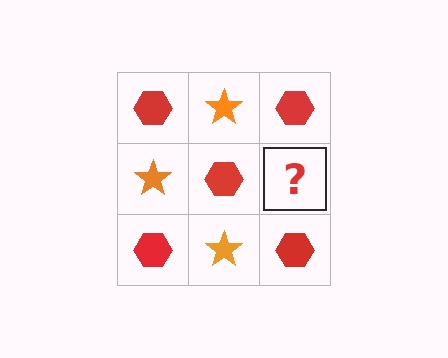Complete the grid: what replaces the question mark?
The question mark should be replaced with an orange star.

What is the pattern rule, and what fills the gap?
The rule is that it alternates red hexagon and orange star in a checkerboard pattern. The gap should be filled with an orange star.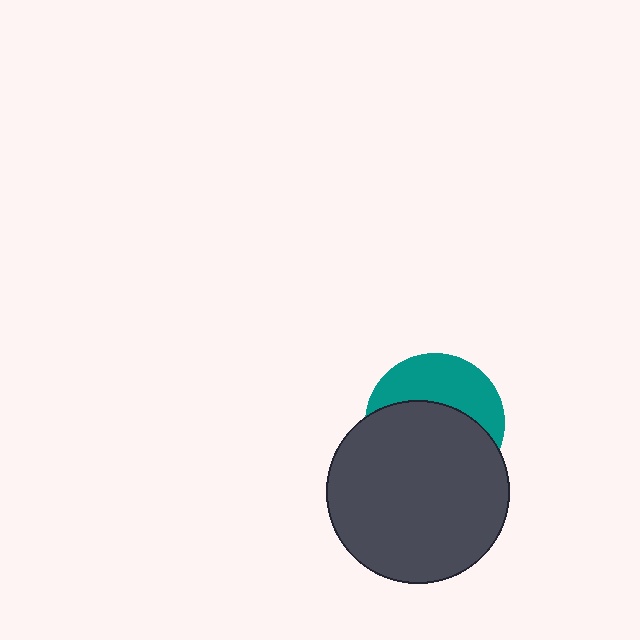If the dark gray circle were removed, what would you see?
You would see the complete teal circle.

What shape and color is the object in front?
The object in front is a dark gray circle.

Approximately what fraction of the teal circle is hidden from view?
Roughly 60% of the teal circle is hidden behind the dark gray circle.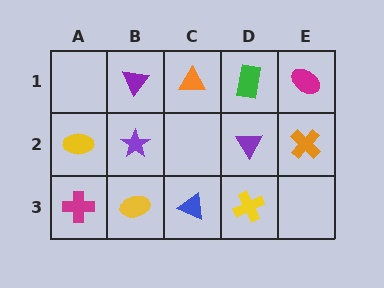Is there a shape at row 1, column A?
No, that cell is empty.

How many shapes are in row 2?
4 shapes.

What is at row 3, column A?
A magenta cross.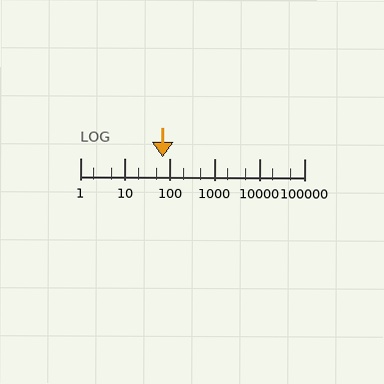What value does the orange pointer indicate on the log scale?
The pointer indicates approximately 70.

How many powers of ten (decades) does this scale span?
The scale spans 5 decades, from 1 to 100000.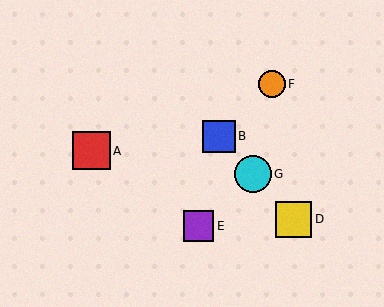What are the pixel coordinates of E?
Object E is at (198, 226).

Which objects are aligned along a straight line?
Objects B, C, D, G are aligned along a straight line.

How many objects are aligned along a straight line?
4 objects (B, C, D, G) are aligned along a straight line.